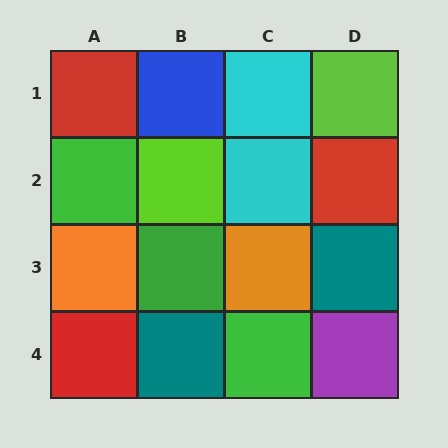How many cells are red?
3 cells are red.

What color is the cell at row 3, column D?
Teal.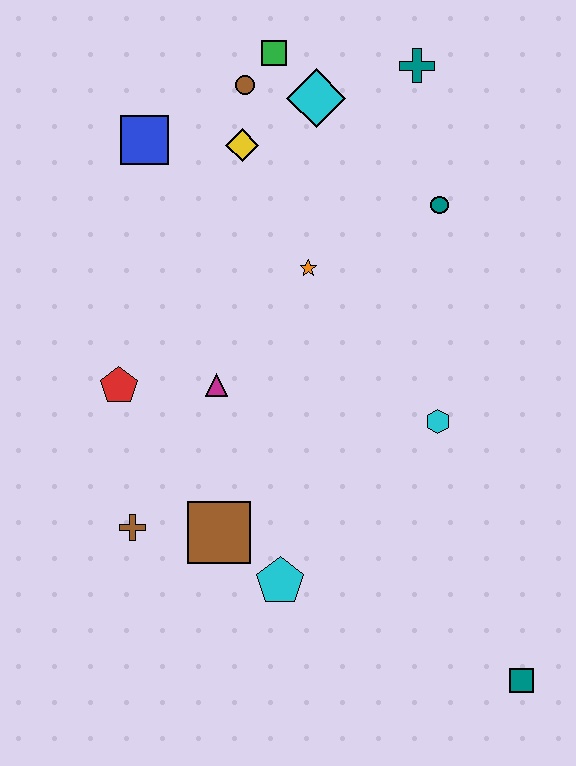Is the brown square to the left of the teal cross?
Yes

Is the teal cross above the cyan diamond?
Yes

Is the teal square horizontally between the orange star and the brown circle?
No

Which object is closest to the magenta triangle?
The red pentagon is closest to the magenta triangle.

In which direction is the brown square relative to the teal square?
The brown square is to the left of the teal square.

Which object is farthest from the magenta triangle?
The teal square is farthest from the magenta triangle.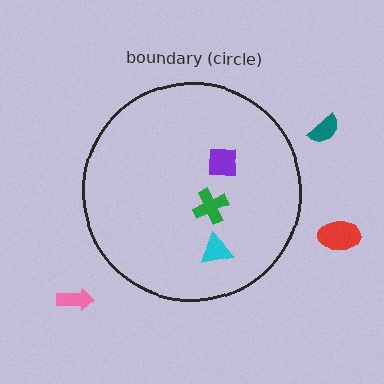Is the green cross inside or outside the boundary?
Inside.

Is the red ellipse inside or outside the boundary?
Outside.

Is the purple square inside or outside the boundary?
Inside.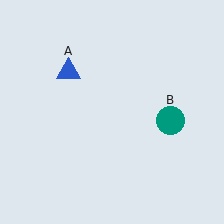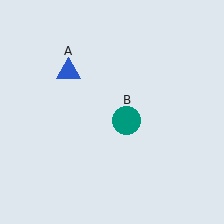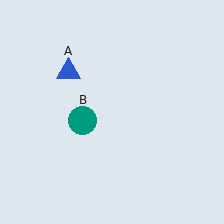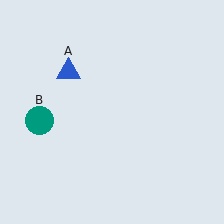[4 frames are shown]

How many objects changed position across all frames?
1 object changed position: teal circle (object B).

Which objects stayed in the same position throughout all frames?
Blue triangle (object A) remained stationary.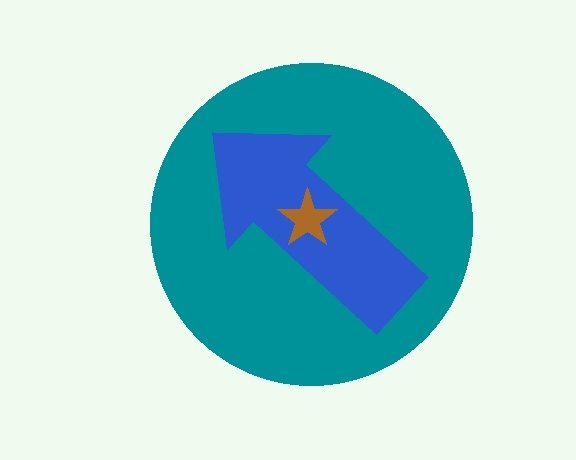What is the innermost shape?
The brown star.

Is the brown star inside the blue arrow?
Yes.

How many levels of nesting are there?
3.